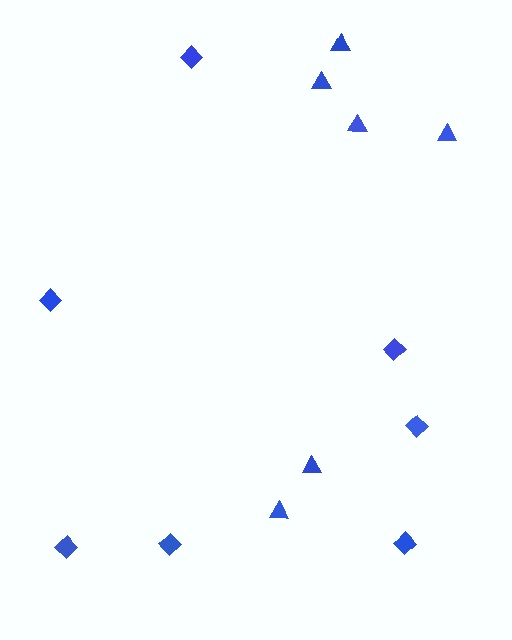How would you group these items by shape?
There are 2 groups: one group of triangles (6) and one group of diamonds (7).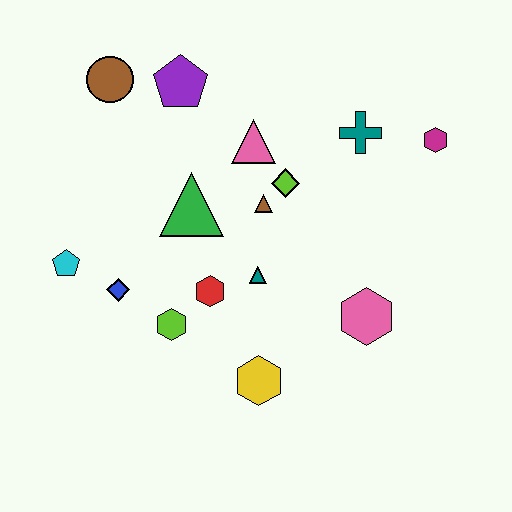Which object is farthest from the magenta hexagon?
The cyan pentagon is farthest from the magenta hexagon.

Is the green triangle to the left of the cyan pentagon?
No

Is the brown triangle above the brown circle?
No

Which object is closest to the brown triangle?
The lime diamond is closest to the brown triangle.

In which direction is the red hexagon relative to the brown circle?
The red hexagon is below the brown circle.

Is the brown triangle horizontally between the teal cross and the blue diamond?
Yes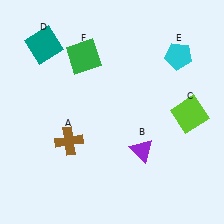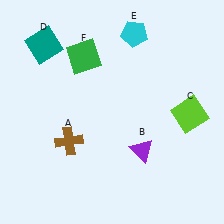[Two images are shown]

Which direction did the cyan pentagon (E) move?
The cyan pentagon (E) moved left.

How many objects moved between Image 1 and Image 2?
1 object moved between the two images.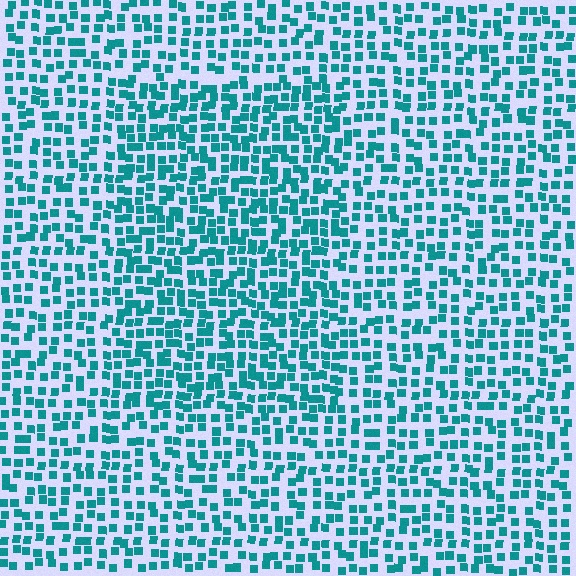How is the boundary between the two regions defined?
The boundary is defined by a change in element density (approximately 1.5x ratio). All elements are the same color, size, and shape.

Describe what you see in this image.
The image contains small teal elements arranged at two different densities. A rectangle-shaped region is visible where the elements are more densely packed than the surrounding area.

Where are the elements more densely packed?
The elements are more densely packed inside the rectangle boundary.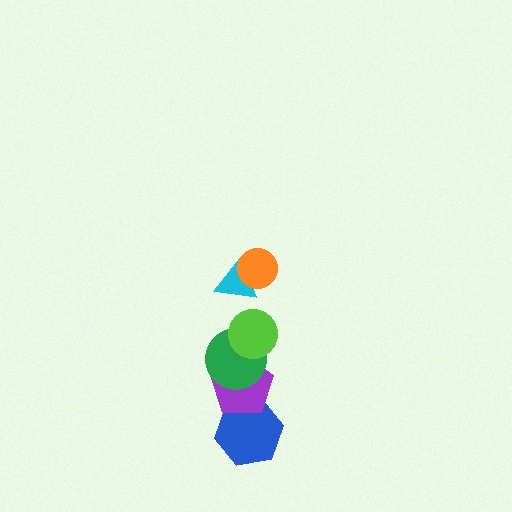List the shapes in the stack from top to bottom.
From top to bottom: the orange circle, the cyan triangle, the lime circle, the green circle, the purple pentagon, the blue hexagon.